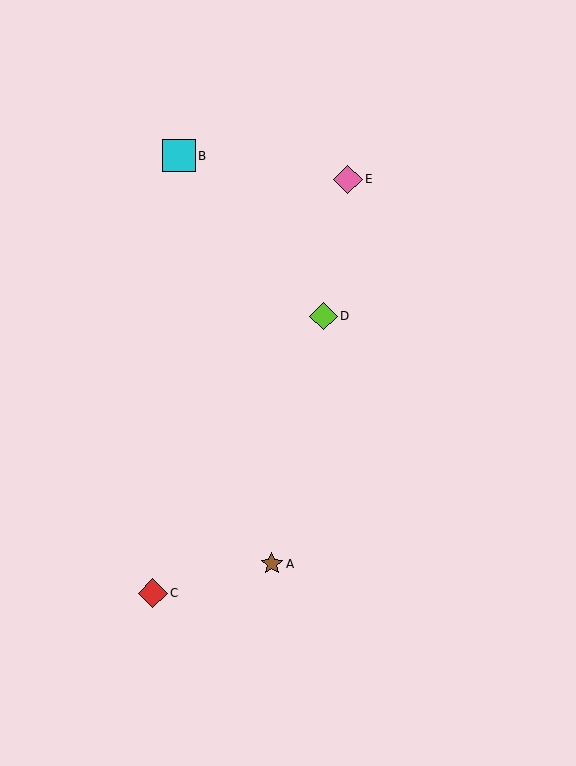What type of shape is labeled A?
Shape A is a brown star.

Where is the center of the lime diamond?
The center of the lime diamond is at (324, 316).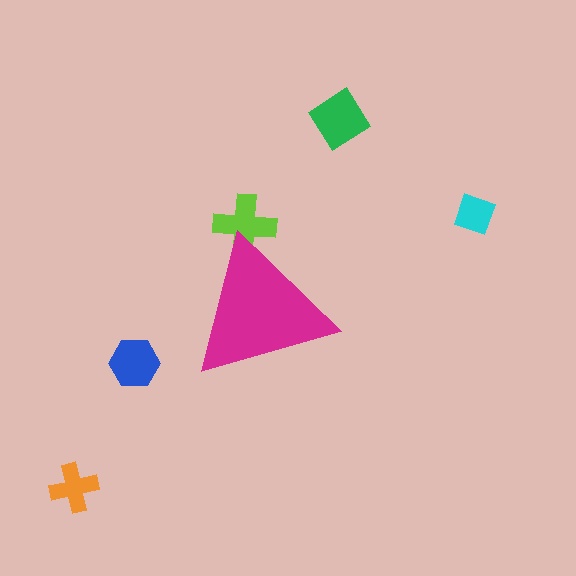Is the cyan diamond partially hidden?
No, the cyan diamond is fully visible.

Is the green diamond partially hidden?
No, the green diamond is fully visible.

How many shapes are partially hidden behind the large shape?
1 shape is partially hidden.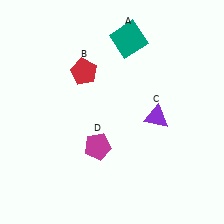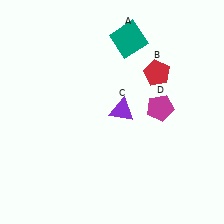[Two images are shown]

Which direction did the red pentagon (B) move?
The red pentagon (B) moved right.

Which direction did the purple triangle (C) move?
The purple triangle (C) moved left.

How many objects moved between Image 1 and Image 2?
3 objects moved between the two images.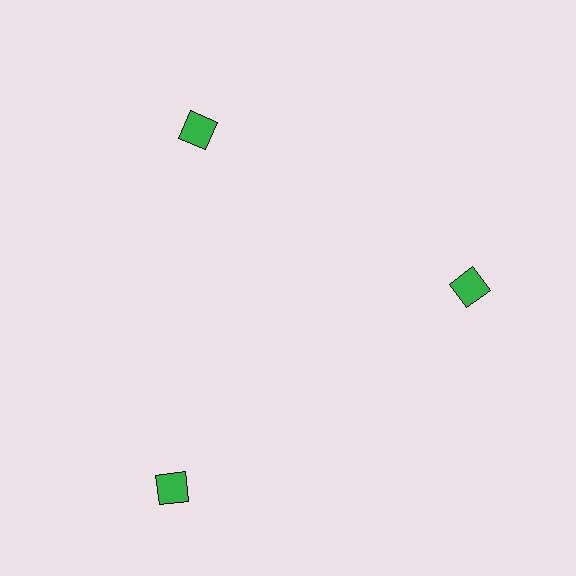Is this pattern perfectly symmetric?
No. The 3 green squares are arranged in a ring, but one element near the 7 o'clock position is pushed outward from the center, breaking the 3-fold rotational symmetry.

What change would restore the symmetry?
The symmetry would be restored by moving it inward, back onto the ring so that all 3 squares sit at equal angles and equal distance from the center.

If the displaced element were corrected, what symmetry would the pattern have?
It would have 3-fold rotational symmetry — the pattern would map onto itself every 120 degrees.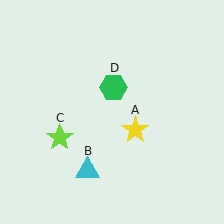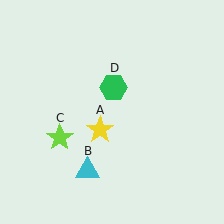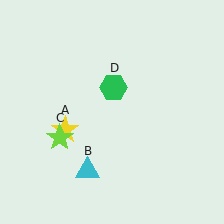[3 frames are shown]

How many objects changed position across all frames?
1 object changed position: yellow star (object A).